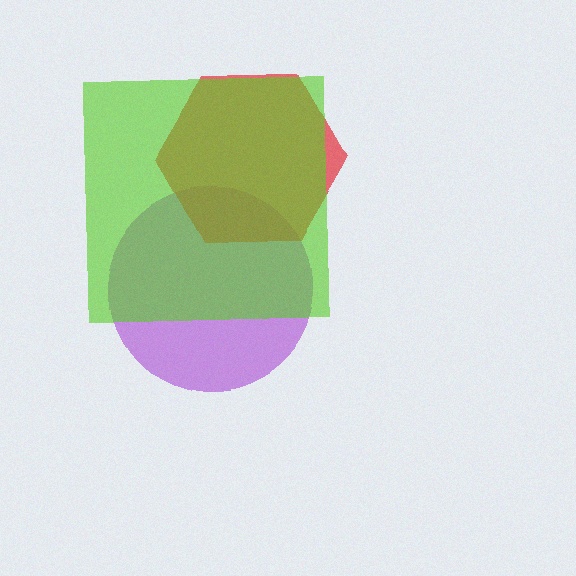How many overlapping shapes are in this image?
There are 3 overlapping shapes in the image.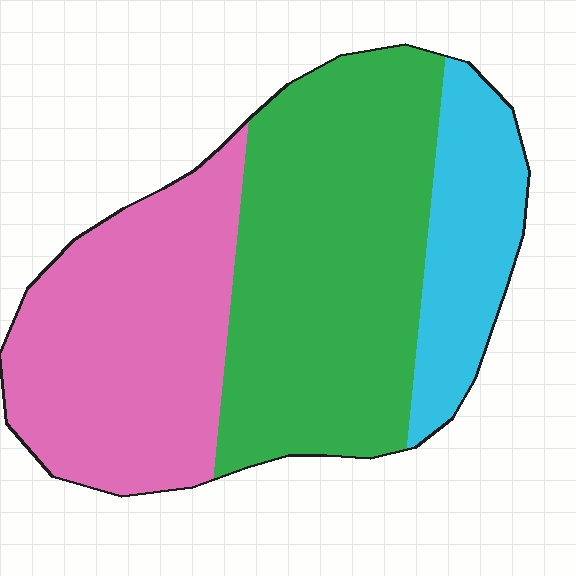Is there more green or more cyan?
Green.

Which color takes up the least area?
Cyan, at roughly 15%.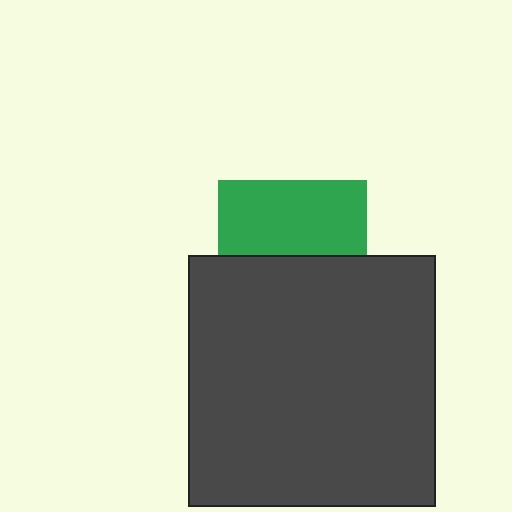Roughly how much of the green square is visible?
About half of it is visible (roughly 51%).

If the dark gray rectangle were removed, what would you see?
You would see the complete green square.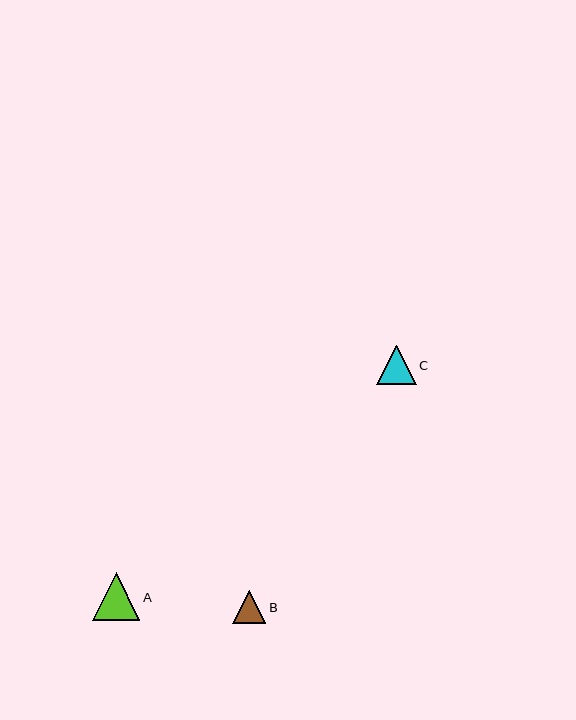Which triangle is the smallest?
Triangle B is the smallest with a size of approximately 34 pixels.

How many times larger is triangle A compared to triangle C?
Triangle A is approximately 1.2 times the size of triangle C.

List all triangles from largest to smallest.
From largest to smallest: A, C, B.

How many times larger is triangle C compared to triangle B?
Triangle C is approximately 1.2 times the size of triangle B.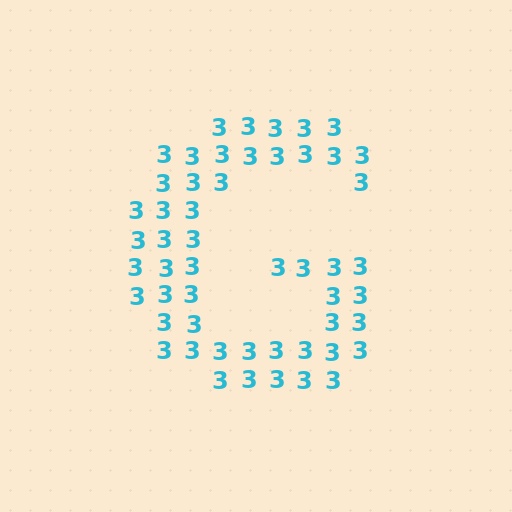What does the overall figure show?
The overall figure shows the letter G.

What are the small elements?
The small elements are digit 3's.